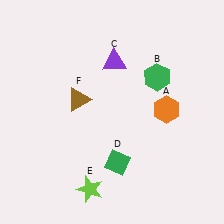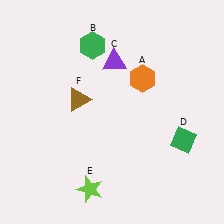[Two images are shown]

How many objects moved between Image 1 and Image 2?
3 objects moved between the two images.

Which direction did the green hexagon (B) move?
The green hexagon (B) moved left.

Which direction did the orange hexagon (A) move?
The orange hexagon (A) moved up.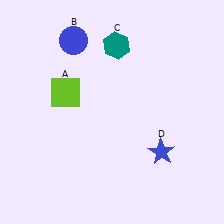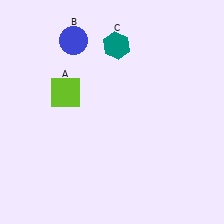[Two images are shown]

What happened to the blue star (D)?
The blue star (D) was removed in Image 2. It was in the bottom-right area of Image 1.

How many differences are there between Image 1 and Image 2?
There is 1 difference between the two images.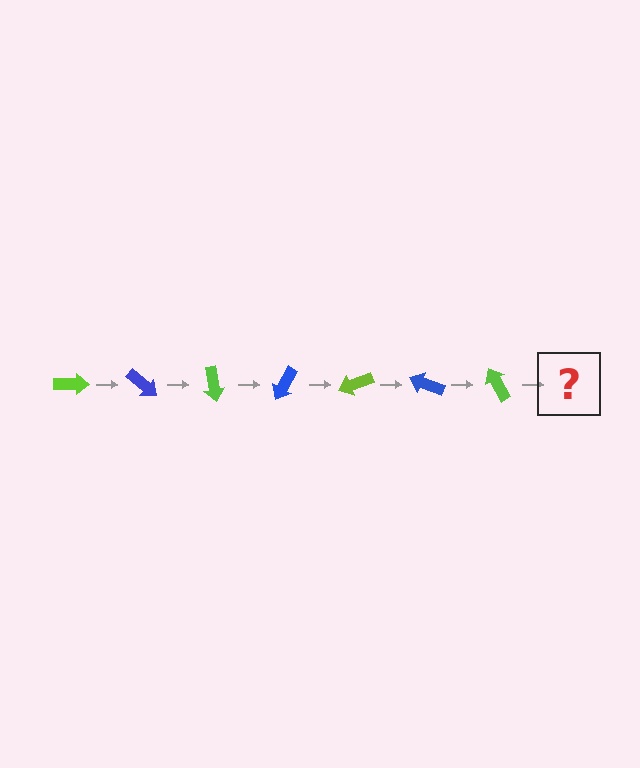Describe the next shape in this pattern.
It should be a blue arrow, rotated 280 degrees from the start.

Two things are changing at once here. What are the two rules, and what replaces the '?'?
The two rules are that it rotates 40 degrees each step and the color cycles through lime and blue. The '?' should be a blue arrow, rotated 280 degrees from the start.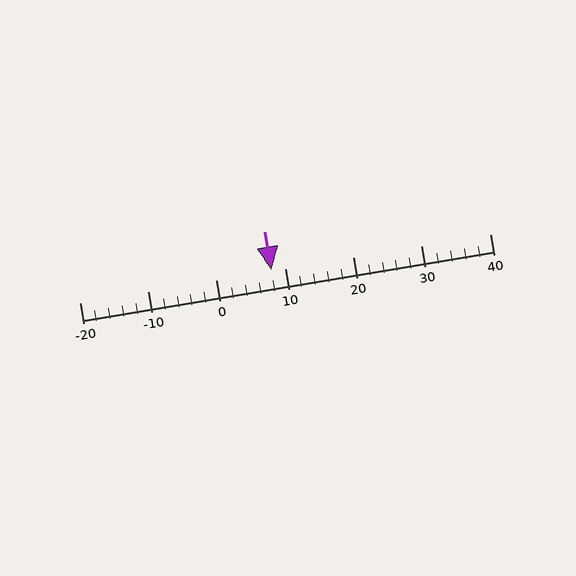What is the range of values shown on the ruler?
The ruler shows values from -20 to 40.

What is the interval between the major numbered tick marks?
The major tick marks are spaced 10 units apart.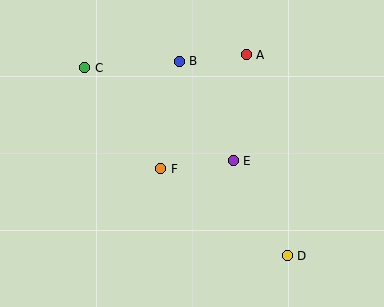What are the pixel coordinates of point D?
Point D is at (287, 256).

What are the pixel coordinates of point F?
Point F is at (161, 169).